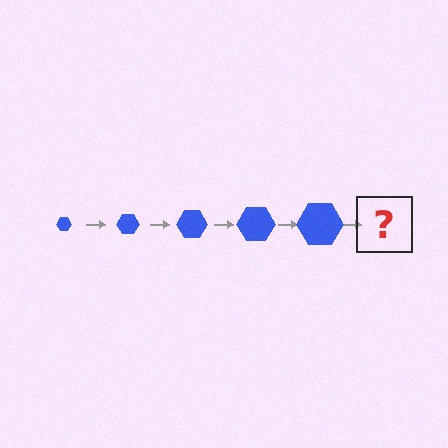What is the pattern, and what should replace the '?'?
The pattern is that the hexagon gets progressively larger each step. The '?' should be a blue hexagon, larger than the previous one.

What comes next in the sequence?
The next element should be a blue hexagon, larger than the previous one.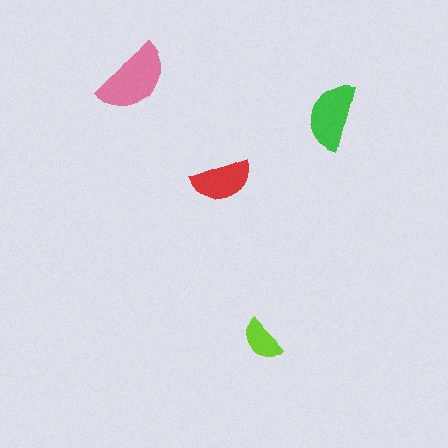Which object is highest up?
The pink semicircle is topmost.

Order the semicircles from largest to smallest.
the pink one, the green one, the red one, the lime one.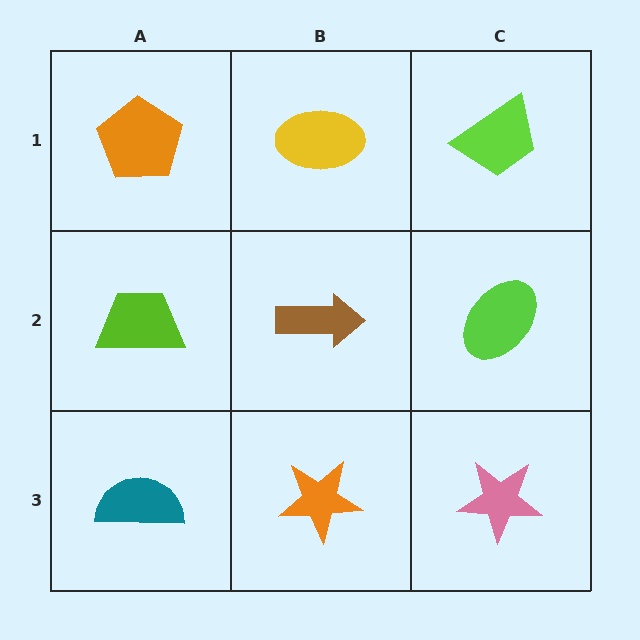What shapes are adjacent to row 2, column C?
A lime trapezoid (row 1, column C), a pink star (row 3, column C), a brown arrow (row 2, column B).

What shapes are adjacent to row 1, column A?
A lime trapezoid (row 2, column A), a yellow ellipse (row 1, column B).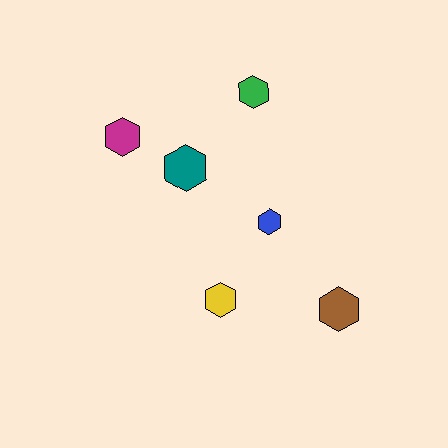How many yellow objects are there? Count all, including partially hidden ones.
There is 1 yellow object.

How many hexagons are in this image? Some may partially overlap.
There are 6 hexagons.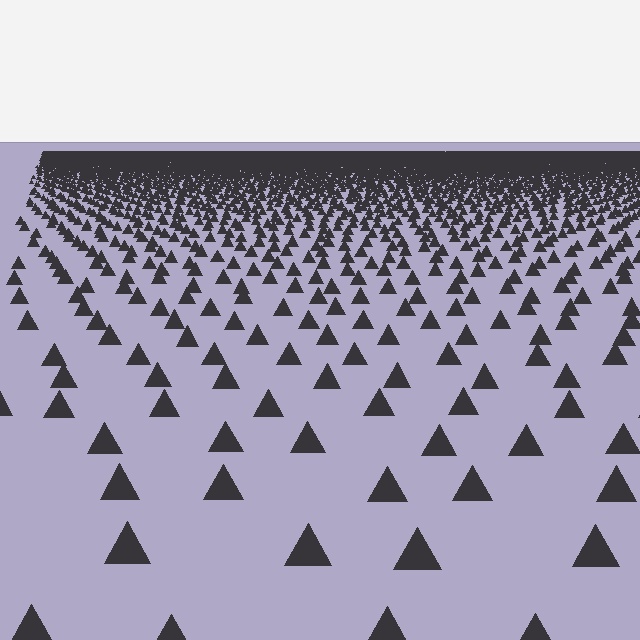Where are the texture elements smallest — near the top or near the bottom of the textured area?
Near the top.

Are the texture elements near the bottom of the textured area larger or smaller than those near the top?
Larger. Near the bottom, elements are closer to the viewer and appear at a bigger on-screen size.